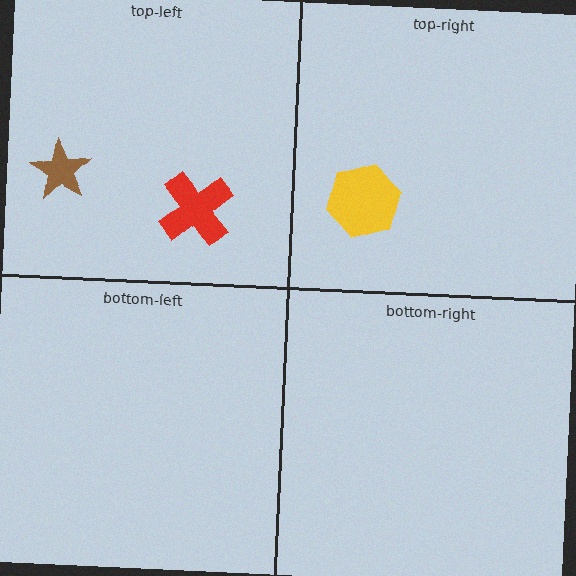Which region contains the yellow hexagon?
The top-right region.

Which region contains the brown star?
The top-left region.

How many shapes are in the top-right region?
1.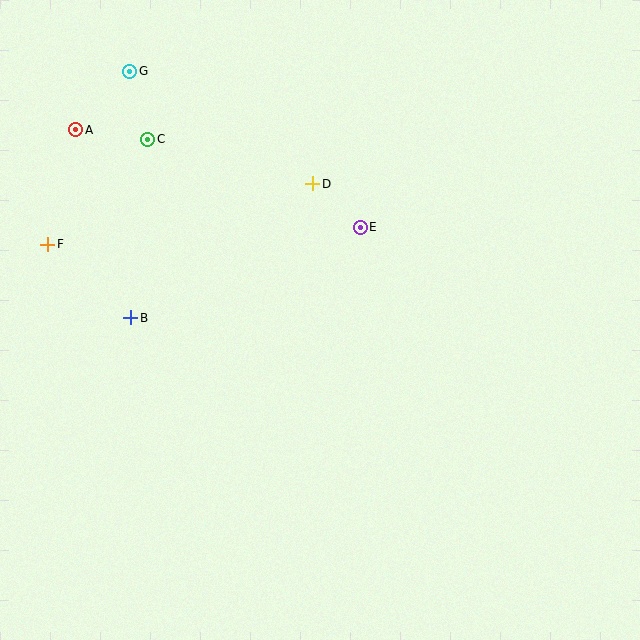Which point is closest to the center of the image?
Point E at (360, 227) is closest to the center.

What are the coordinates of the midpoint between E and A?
The midpoint between E and A is at (218, 178).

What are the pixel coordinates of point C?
Point C is at (148, 139).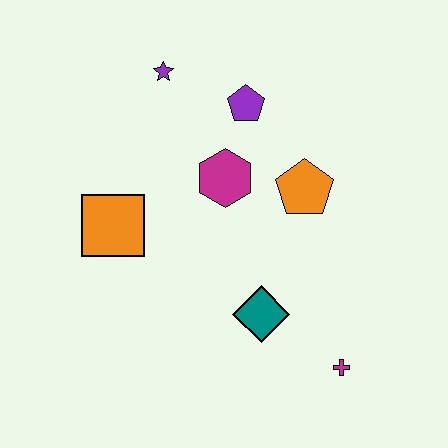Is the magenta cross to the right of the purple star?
Yes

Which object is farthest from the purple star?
The magenta cross is farthest from the purple star.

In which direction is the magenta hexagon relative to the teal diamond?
The magenta hexagon is above the teal diamond.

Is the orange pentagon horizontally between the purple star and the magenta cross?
Yes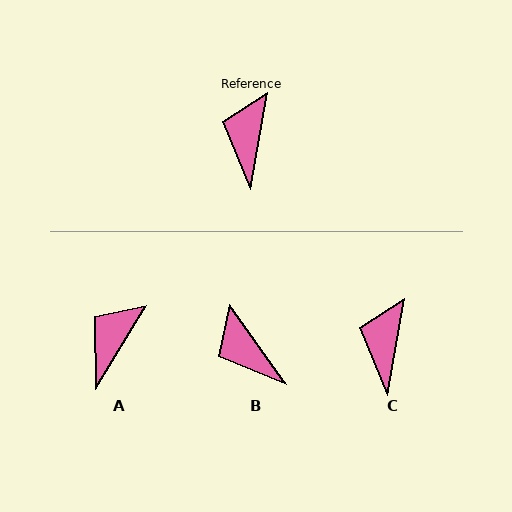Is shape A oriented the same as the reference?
No, it is off by about 21 degrees.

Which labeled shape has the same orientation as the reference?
C.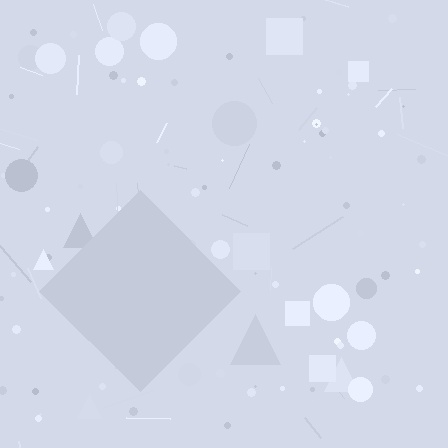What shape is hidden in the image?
A diamond is hidden in the image.